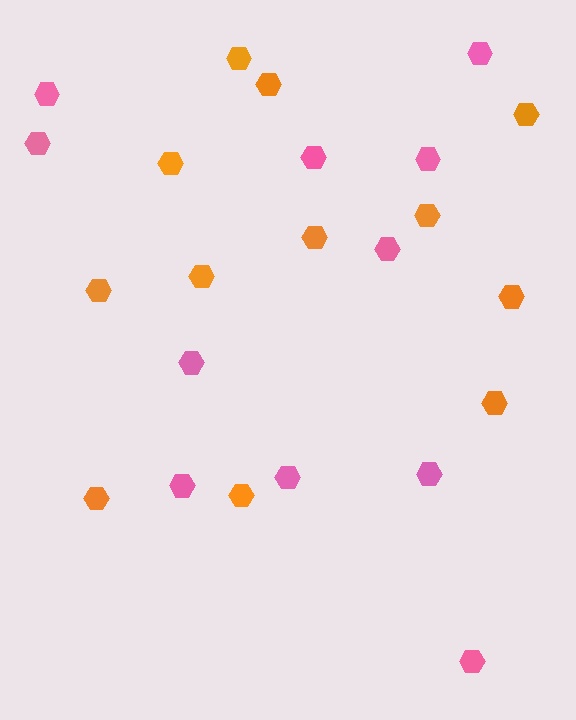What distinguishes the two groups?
There are 2 groups: one group of pink hexagons (11) and one group of orange hexagons (12).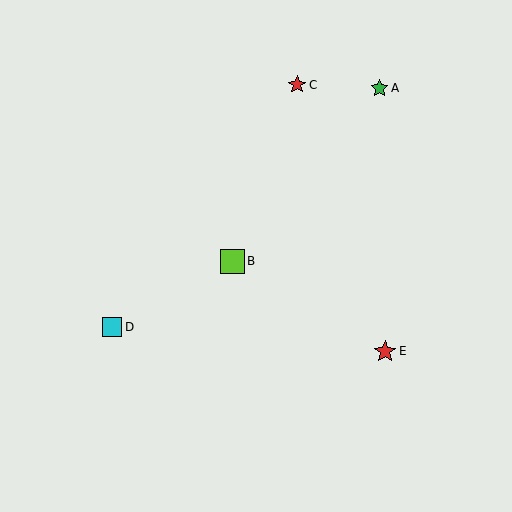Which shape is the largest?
The lime square (labeled B) is the largest.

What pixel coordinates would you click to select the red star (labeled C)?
Click at (297, 85) to select the red star C.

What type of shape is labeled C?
Shape C is a red star.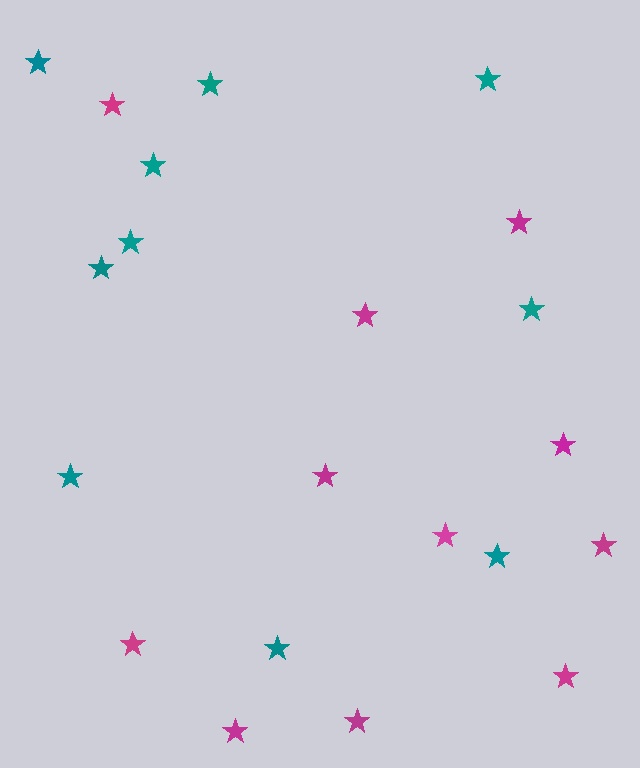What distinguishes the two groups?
There are 2 groups: one group of magenta stars (11) and one group of teal stars (10).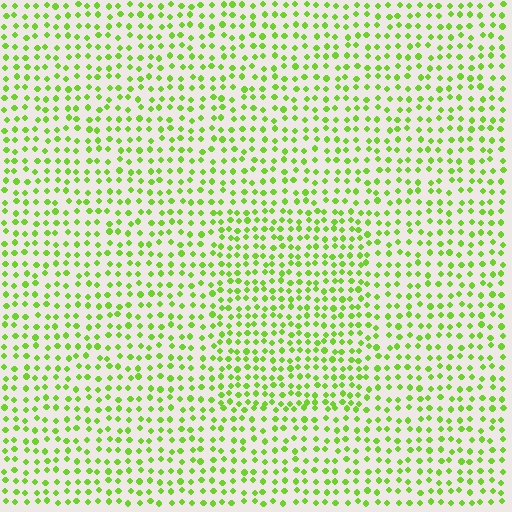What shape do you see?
I see a rectangle.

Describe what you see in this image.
The image contains small lime elements arranged at two different densities. A rectangle-shaped region is visible where the elements are more densely packed than the surrounding area.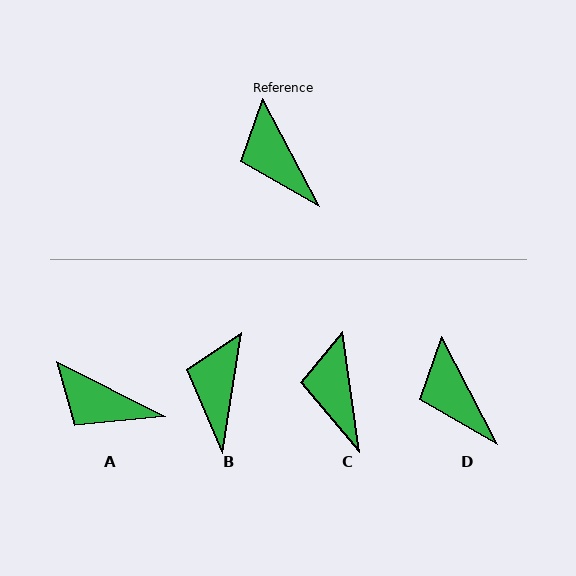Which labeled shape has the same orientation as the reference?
D.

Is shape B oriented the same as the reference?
No, it is off by about 36 degrees.